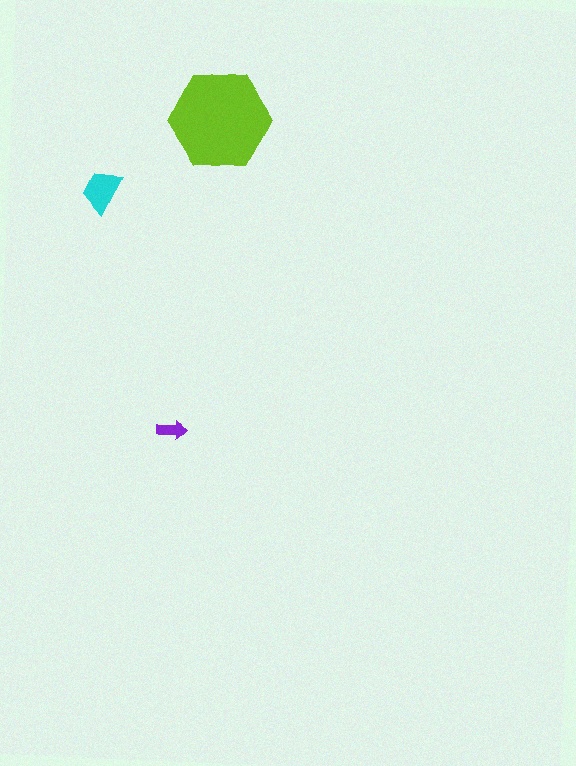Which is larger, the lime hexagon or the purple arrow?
The lime hexagon.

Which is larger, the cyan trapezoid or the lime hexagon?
The lime hexagon.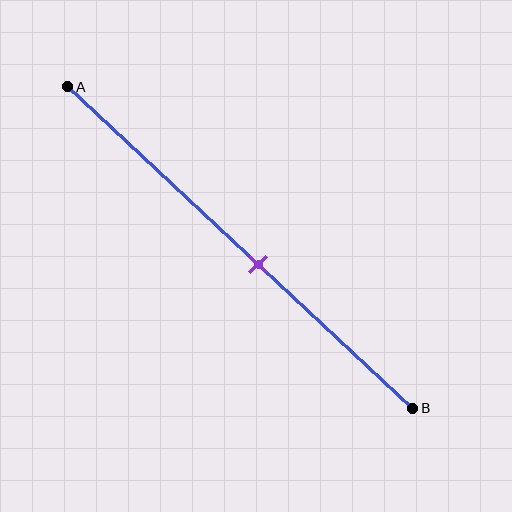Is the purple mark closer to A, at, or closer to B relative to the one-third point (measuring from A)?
The purple mark is closer to point B than the one-third point of segment AB.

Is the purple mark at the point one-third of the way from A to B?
No, the mark is at about 55% from A, not at the 33% one-third point.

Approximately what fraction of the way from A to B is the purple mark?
The purple mark is approximately 55% of the way from A to B.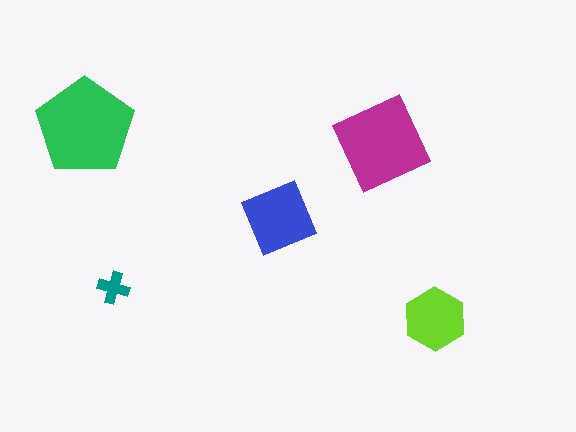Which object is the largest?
The green pentagon.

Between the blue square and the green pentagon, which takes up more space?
The green pentagon.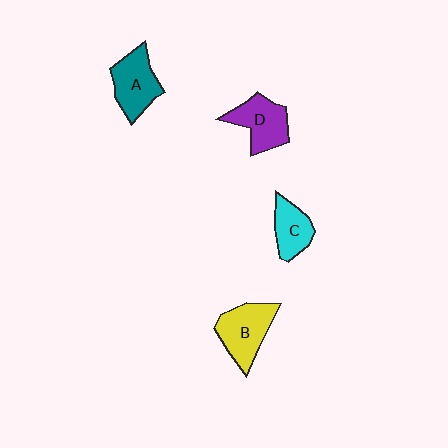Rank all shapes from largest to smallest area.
From largest to smallest: B (yellow), A (teal), D (purple), C (cyan).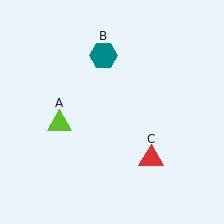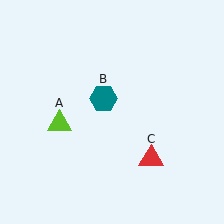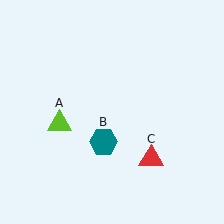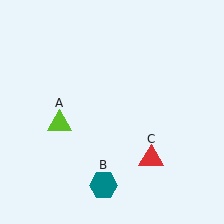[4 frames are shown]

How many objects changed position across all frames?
1 object changed position: teal hexagon (object B).